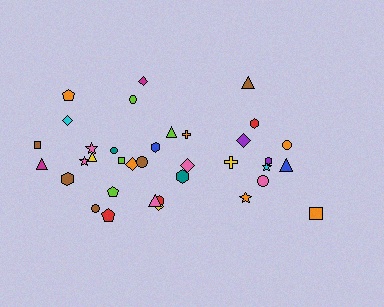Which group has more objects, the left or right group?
The left group.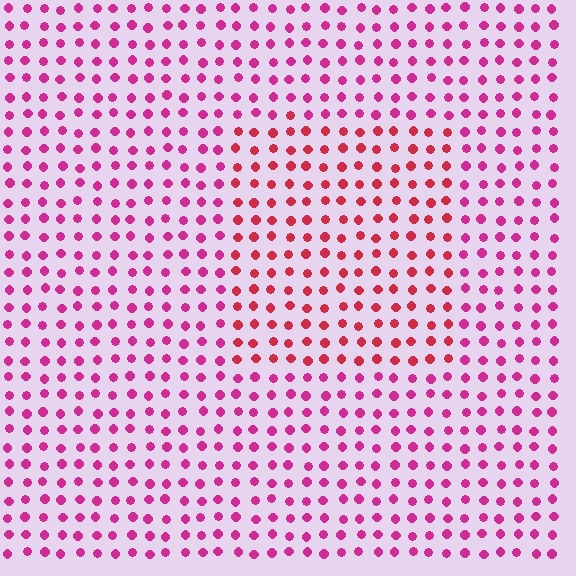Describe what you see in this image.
The image is filled with small magenta elements in a uniform arrangement. A rectangle-shaped region is visible where the elements are tinted to a slightly different hue, forming a subtle color boundary.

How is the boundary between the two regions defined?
The boundary is defined purely by a slight shift in hue (about 28 degrees). Spacing, size, and orientation are identical on both sides.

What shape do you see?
I see a rectangle.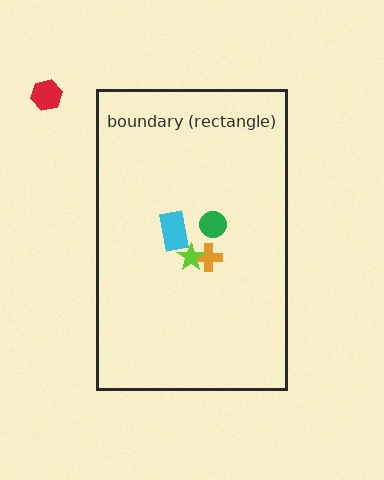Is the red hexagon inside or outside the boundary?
Outside.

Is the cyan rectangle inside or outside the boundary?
Inside.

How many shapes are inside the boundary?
4 inside, 1 outside.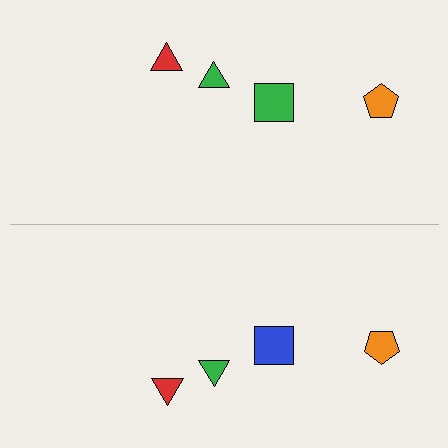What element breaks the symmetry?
The blue square on the bottom side breaks the symmetry — its mirror counterpart is green.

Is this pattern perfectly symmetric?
No, the pattern is not perfectly symmetric. The blue square on the bottom side breaks the symmetry — its mirror counterpart is green.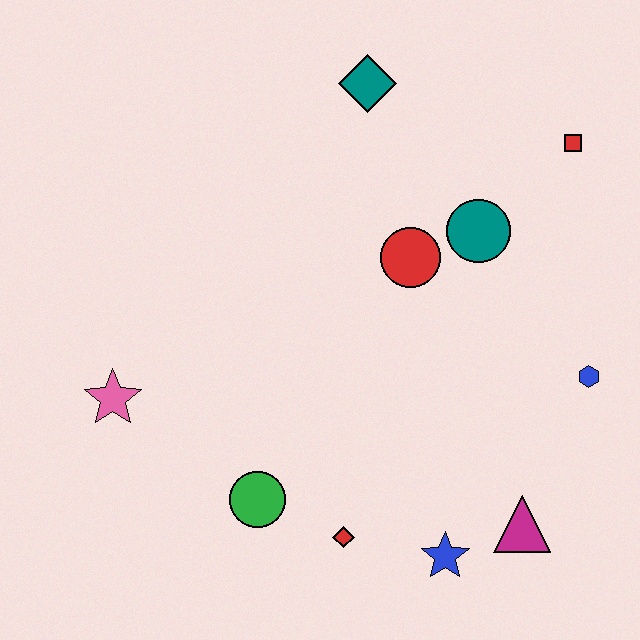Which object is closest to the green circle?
The red diamond is closest to the green circle.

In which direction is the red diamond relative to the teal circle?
The red diamond is below the teal circle.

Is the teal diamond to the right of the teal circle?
No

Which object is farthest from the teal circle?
The pink star is farthest from the teal circle.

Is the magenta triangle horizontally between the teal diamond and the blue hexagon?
Yes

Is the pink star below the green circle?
No